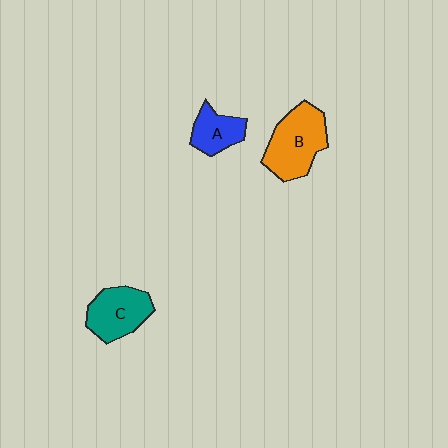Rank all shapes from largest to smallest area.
From largest to smallest: B (orange), C (teal), A (blue).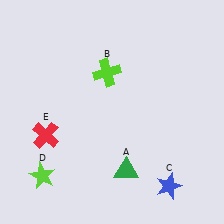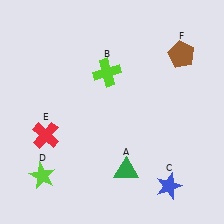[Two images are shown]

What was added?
A brown pentagon (F) was added in Image 2.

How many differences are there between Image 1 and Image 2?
There is 1 difference between the two images.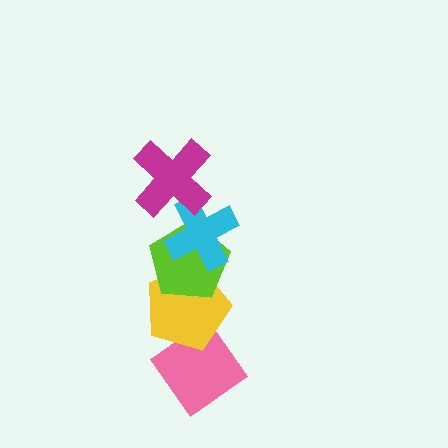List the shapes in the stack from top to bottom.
From top to bottom: the magenta cross, the cyan cross, the lime pentagon, the yellow pentagon, the pink diamond.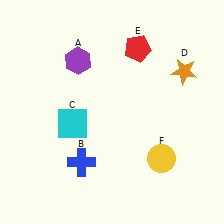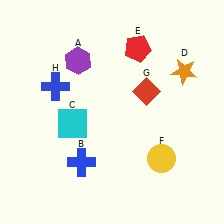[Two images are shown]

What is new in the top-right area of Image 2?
A red diamond (G) was added in the top-right area of Image 2.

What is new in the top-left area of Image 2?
A blue cross (H) was added in the top-left area of Image 2.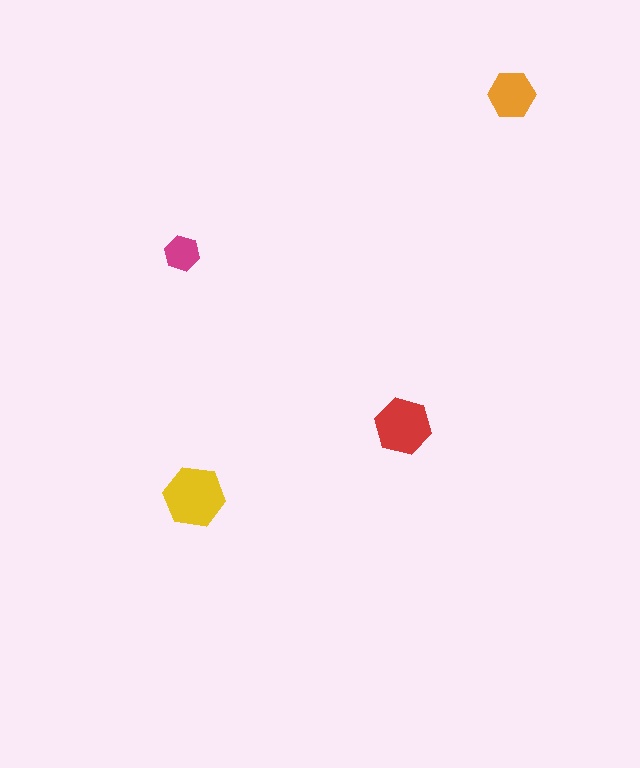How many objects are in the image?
There are 4 objects in the image.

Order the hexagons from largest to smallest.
the yellow one, the red one, the orange one, the magenta one.